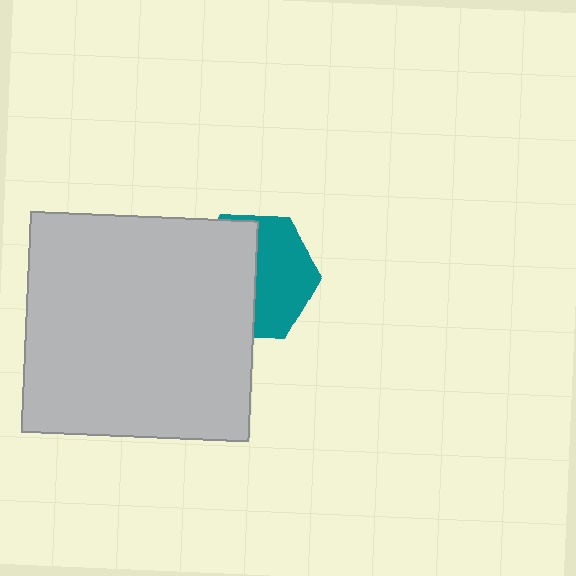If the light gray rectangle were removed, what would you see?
You would see the complete teal hexagon.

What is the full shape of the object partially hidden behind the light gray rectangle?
The partially hidden object is a teal hexagon.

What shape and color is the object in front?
The object in front is a light gray rectangle.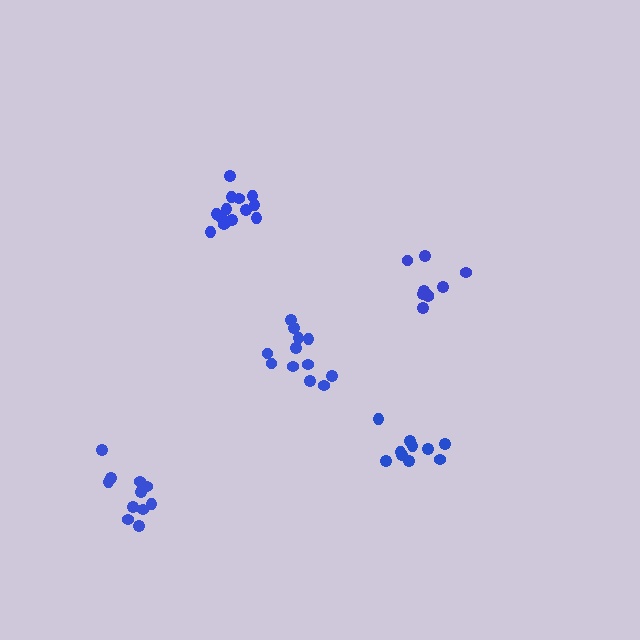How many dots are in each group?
Group 1: 9 dots, Group 2: 13 dots, Group 3: 12 dots, Group 4: 10 dots, Group 5: 12 dots (56 total).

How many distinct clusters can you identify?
There are 5 distinct clusters.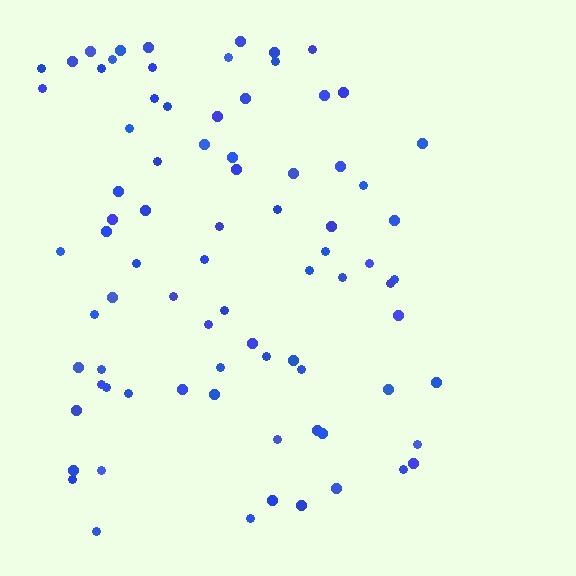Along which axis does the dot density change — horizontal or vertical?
Horizontal.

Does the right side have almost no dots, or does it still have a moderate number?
Still a moderate number, just noticeably fewer than the left.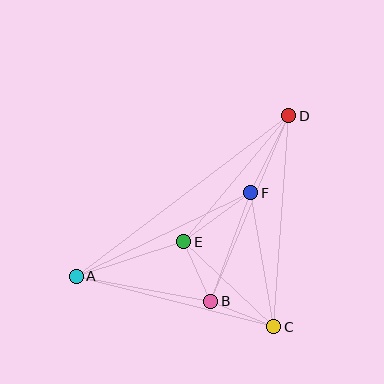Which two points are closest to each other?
Points B and E are closest to each other.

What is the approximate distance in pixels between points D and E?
The distance between D and E is approximately 164 pixels.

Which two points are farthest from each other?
Points A and D are farthest from each other.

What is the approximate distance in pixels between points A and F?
The distance between A and F is approximately 193 pixels.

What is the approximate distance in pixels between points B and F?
The distance between B and F is approximately 115 pixels.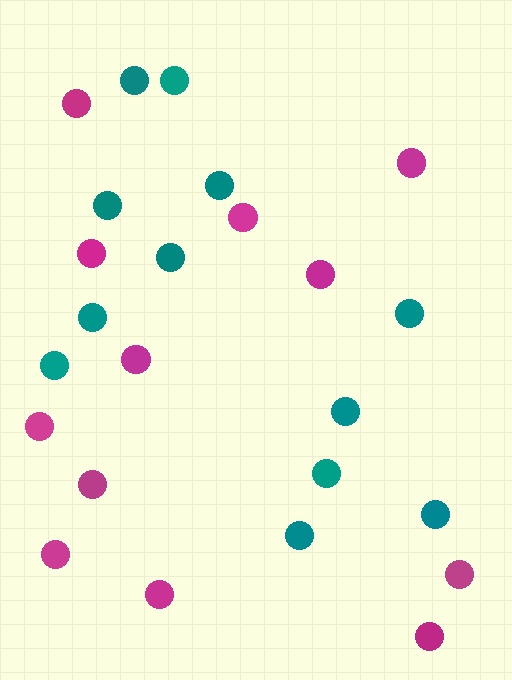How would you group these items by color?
There are 2 groups: one group of magenta circles (12) and one group of teal circles (12).